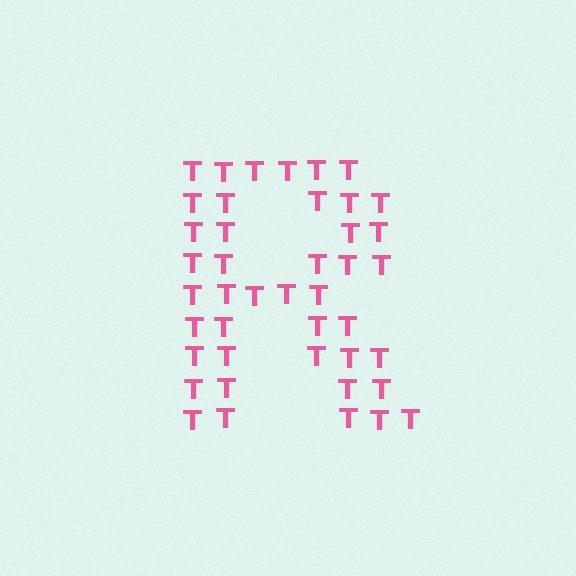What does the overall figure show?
The overall figure shows the letter R.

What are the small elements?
The small elements are letter T's.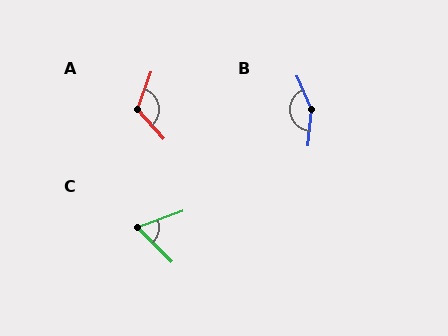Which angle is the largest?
B, at approximately 151 degrees.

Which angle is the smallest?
C, at approximately 65 degrees.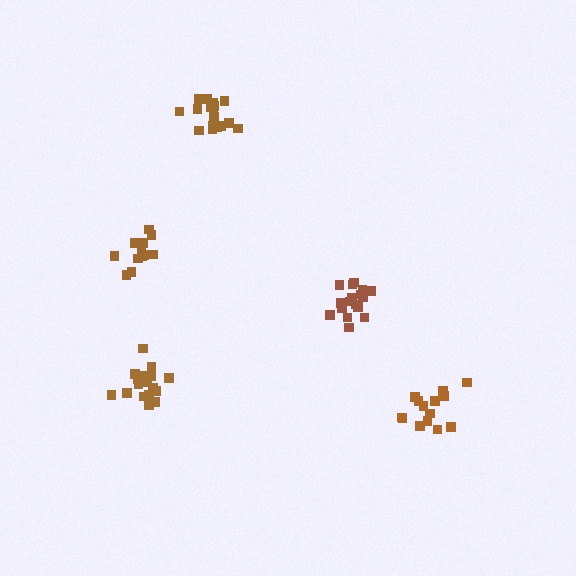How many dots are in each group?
Group 1: 18 dots, Group 2: 14 dots, Group 3: 14 dots, Group 4: 18 dots, Group 5: 18 dots (82 total).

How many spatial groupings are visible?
There are 5 spatial groupings.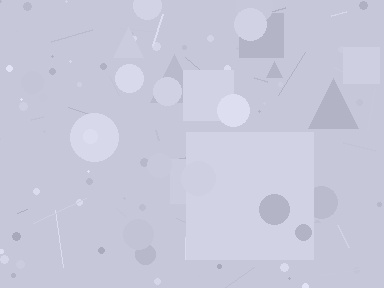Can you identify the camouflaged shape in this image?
The camouflaged shape is a square.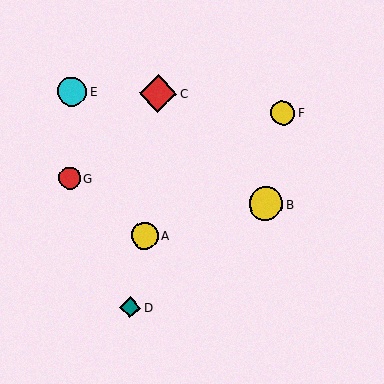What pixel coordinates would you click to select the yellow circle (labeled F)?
Click at (283, 113) to select the yellow circle F.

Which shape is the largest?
The red diamond (labeled C) is the largest.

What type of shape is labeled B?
Shape B is a yellow circle.